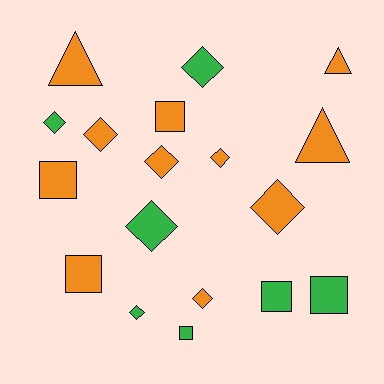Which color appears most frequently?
Orange, with 11 objects.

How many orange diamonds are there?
There are 5 orange diamonds.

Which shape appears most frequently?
Diamond, with 9 objects.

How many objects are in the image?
There are 18 objects.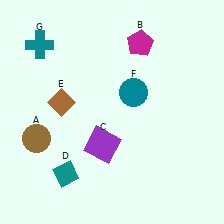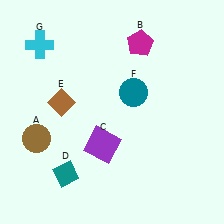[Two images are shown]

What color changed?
The cross (G) changed from teal in Image 1 to cyan in Image 2.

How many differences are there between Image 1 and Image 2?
There is 1 difference between the two images.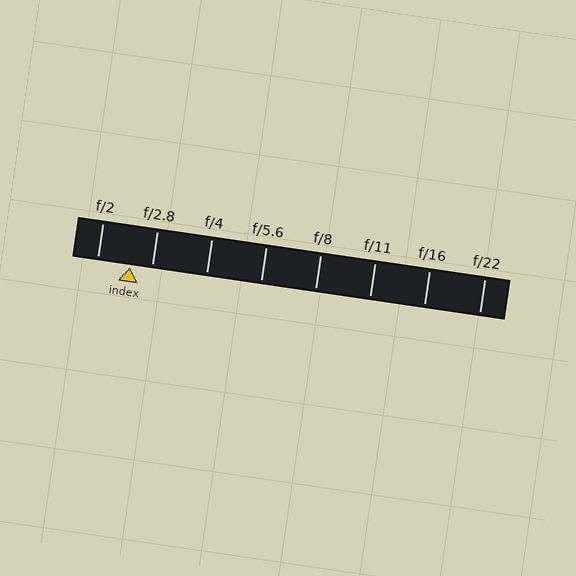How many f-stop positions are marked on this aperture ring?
There are 8 f-stop positions marked.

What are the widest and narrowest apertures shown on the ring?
The widest aperture shown is f/2 and the narrowest is f/22.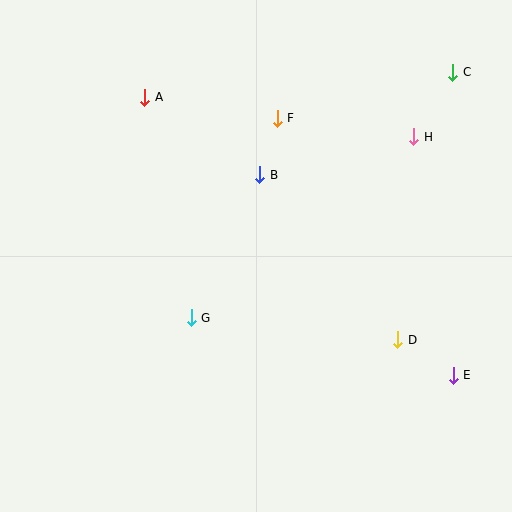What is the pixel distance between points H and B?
The distance between H and B is 159 pixels.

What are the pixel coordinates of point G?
Point G is at (191, 318).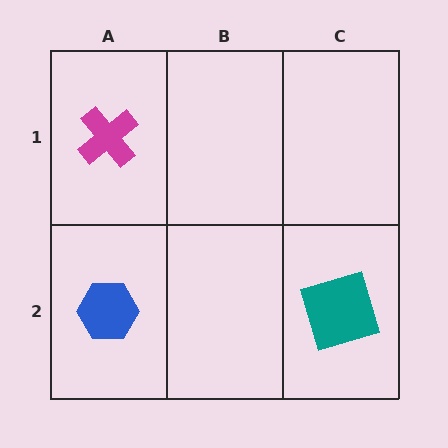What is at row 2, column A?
A blue hexagon.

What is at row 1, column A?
A magenta cross.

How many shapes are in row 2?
2 shapes.